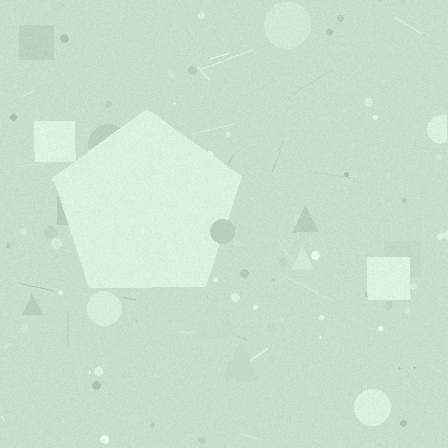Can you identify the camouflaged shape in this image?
The camouflaged shape is a pentagon.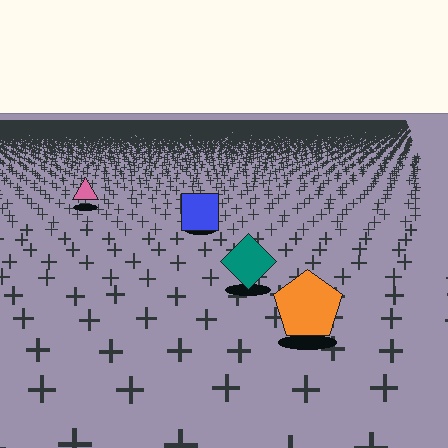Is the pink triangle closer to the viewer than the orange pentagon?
No. The orange pentagon is closer — you can tell from the texture gradient: the ground texture is coarser near it.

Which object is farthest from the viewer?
The pink triangle is farthest from the viewer. It appears smaller and the ground texture around it is denser.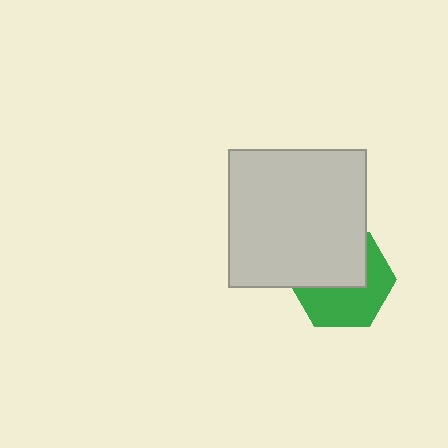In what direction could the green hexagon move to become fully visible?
The green hexagon could move down. That would shift it out from behind the light gray square entirely.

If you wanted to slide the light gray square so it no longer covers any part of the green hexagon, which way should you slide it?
Slide it up — that is the most direct way to separate the two shapes.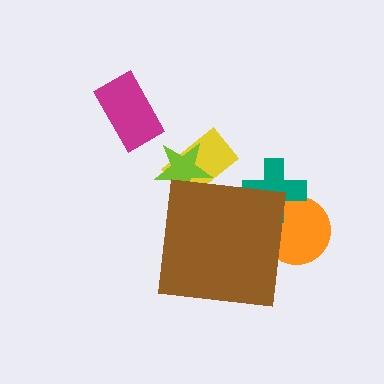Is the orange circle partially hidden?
Yes, the orange circle is partially hidden behind the brown square.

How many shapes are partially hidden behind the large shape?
4 shapes are partially hidden.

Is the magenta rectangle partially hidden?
No, the magenta rectangle is fully visible.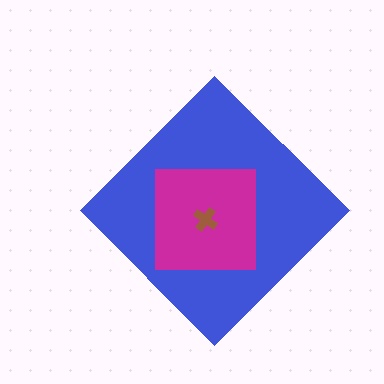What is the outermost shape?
The blue diamond.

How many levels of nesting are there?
3.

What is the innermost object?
The brown cross.